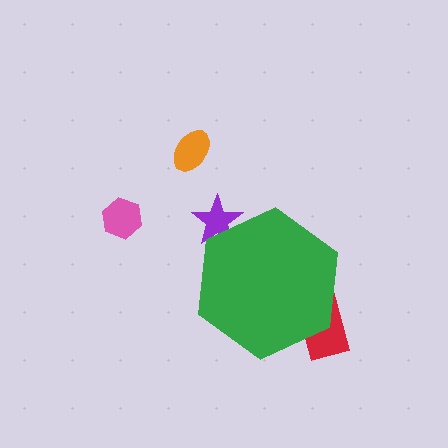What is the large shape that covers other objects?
A green hexagon.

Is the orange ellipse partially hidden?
No, the orange ellipse is fully visible.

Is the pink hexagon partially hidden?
No, the pink hexagon is fully visible.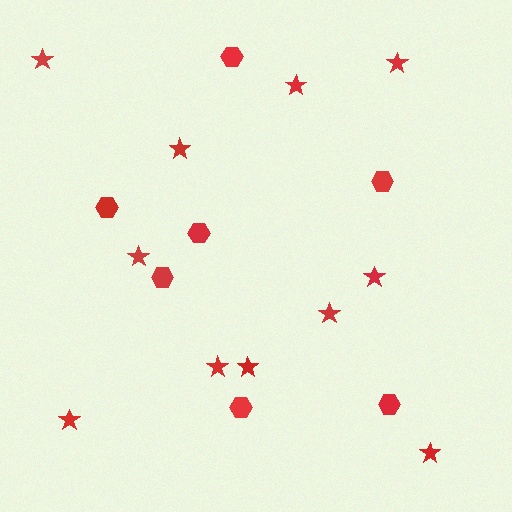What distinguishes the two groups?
There are 2 groups: one group of stars (11) and one group of hexagons (7).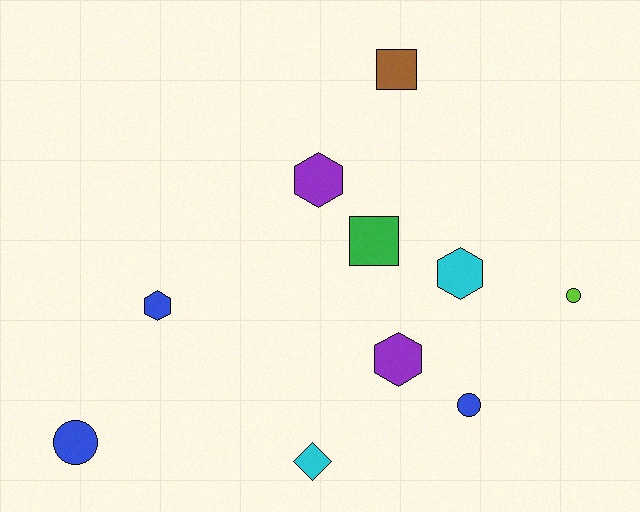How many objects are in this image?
There are 10 objects.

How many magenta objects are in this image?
There are no magenta objects.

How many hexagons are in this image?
There are 4 hexagons.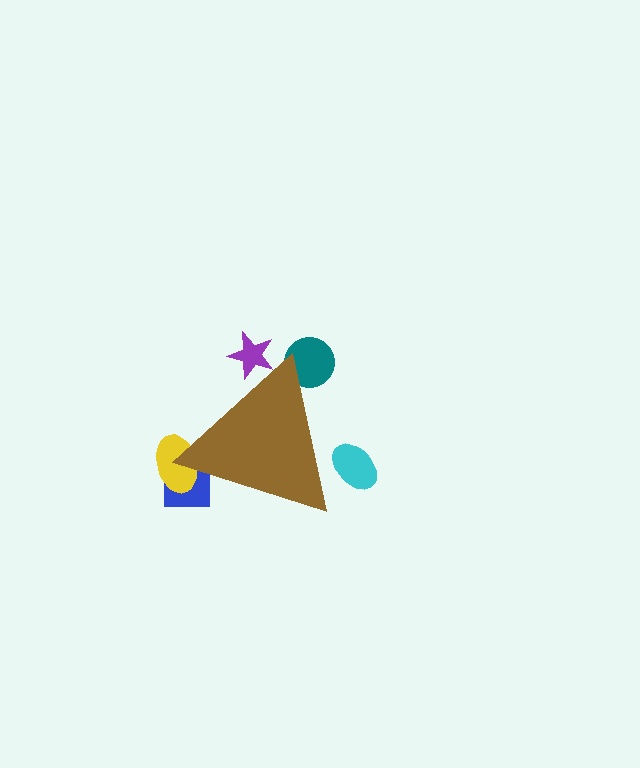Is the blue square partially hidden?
Yes, the blue square is partially hidden behind the brown triangle.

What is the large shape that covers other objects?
A brown triangle.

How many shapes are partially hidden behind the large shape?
5 shapes are partially hidden.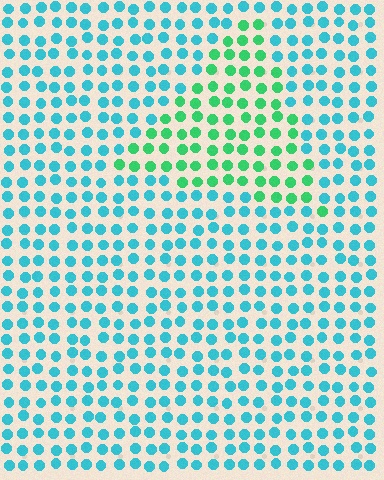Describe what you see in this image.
The image is filled with small cyan elements in a uniform arrangement. A triangle-shaped region is visible where the elements are tinted to a slightly different hue, forming a subtle color boundary.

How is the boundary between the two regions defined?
The boundary is defined purely by a slight shift in hue (about 45 degrees). Spacing, size, and orientation are identical on both sides.